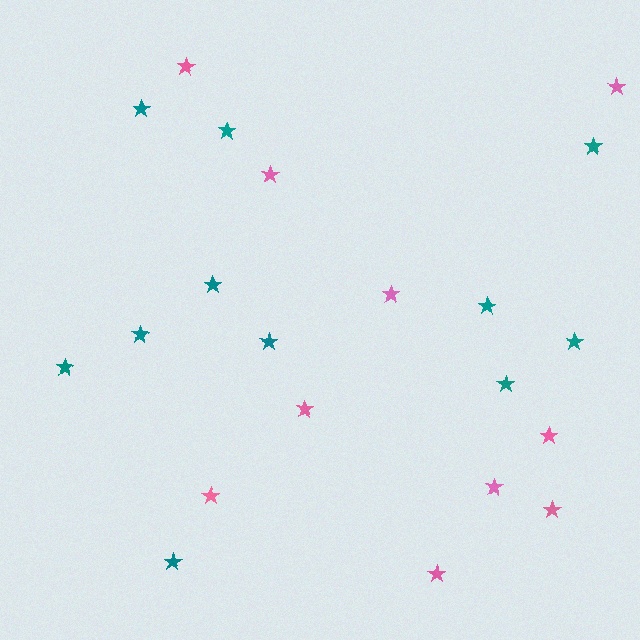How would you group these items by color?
There are 2 groups: one group of teal stars (11) and one group of pink stars (10).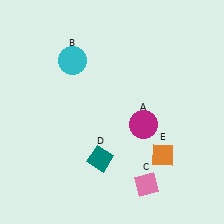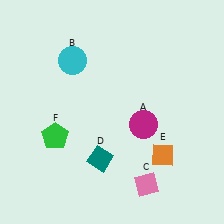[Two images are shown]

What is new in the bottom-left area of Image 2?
A green pentagon (F) was added in the bottom-left area of Image 2.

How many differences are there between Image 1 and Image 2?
There is 1 difference between the two images.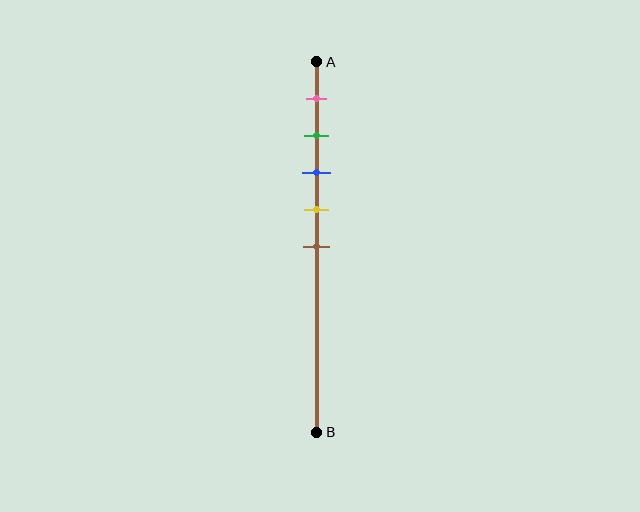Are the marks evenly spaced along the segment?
Yes, the marks are approximately evenly spaced.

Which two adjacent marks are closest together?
The green and blue marks are the closest adjacent pair.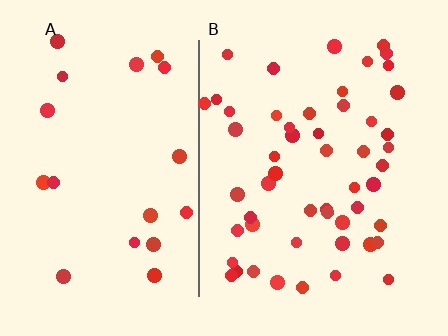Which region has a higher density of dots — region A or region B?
B (the right).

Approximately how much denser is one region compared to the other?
Approximately 2.6× — region B over region A.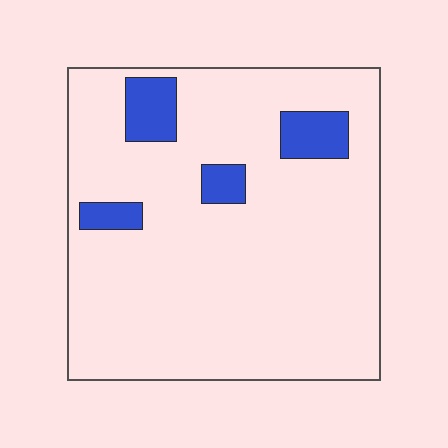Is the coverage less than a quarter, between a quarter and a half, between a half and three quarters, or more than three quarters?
Less than a quarter.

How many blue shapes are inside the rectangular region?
4.